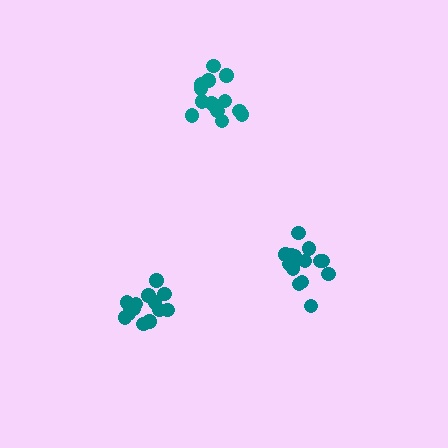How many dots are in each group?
Group 1: 13 dots, Group 2: 15 dots, Group 3: 16 dots (44 total).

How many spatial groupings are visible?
There are 3 spatial groupings.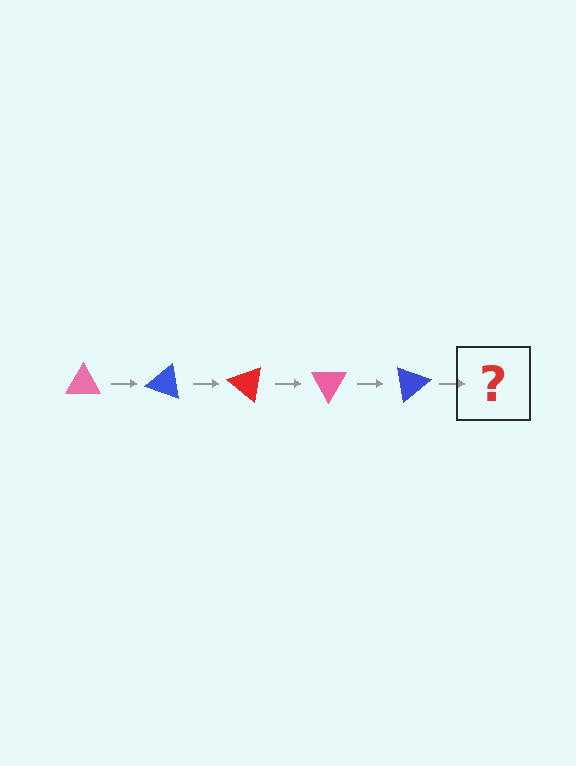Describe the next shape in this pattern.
It should be a red triangle, rotated 100 degrees from the start.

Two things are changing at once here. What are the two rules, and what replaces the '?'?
The two rules are that it rotates 20 degrees each step and the color cycles through pink, blue, and red. The '?' should be a red triangle, rotated 100 degrees from the start.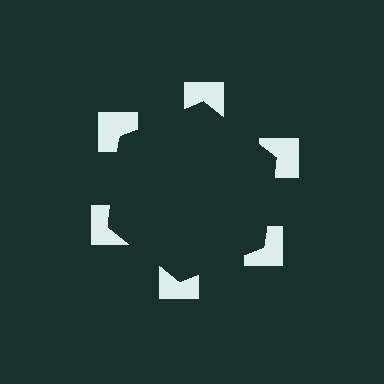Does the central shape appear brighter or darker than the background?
It typically appears slightly darker than the background, even though no actual brightness change is drawn.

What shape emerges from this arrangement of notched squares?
An illusory hexagon — its edges are inferred from the aligned wedge cuts in the notched squares, not physically drawn.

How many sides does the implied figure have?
6 sides.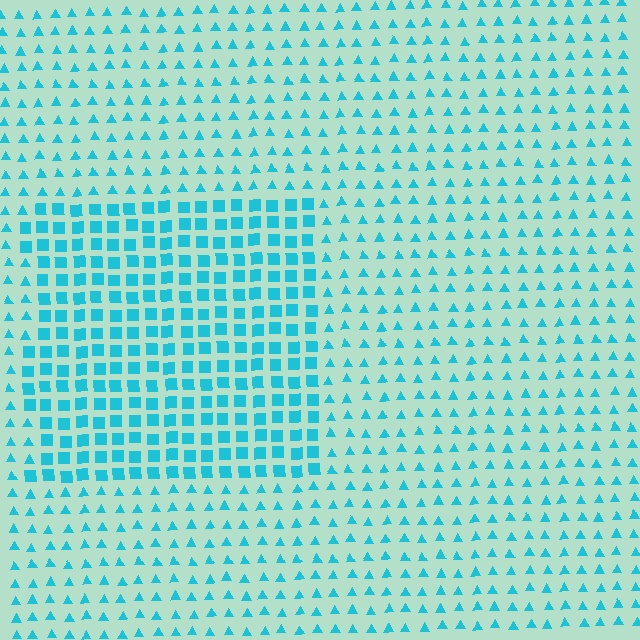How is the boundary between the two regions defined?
The boundary is defined by a change in element shape: squares inside vs. triangles outside. All elements share the same color and spacing.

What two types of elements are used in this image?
The image uses squares inside the rectangle region and triangles outside it.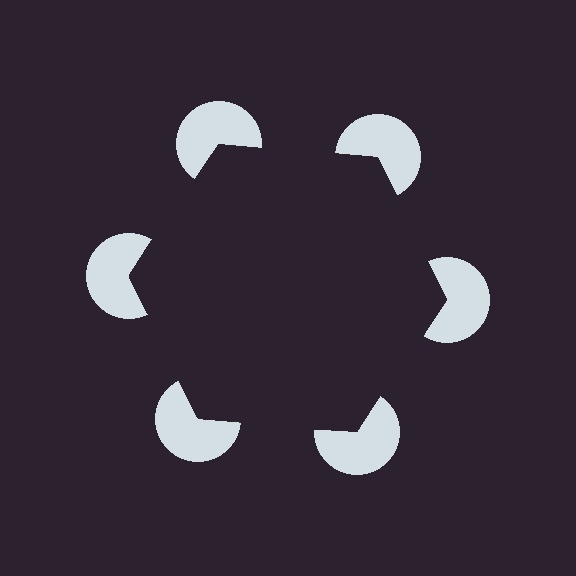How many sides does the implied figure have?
6 sides.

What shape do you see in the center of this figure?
An illusory hexagon — its edges are inferred from the aligned wedge cuts in the pac-man discs, not physically drawn.